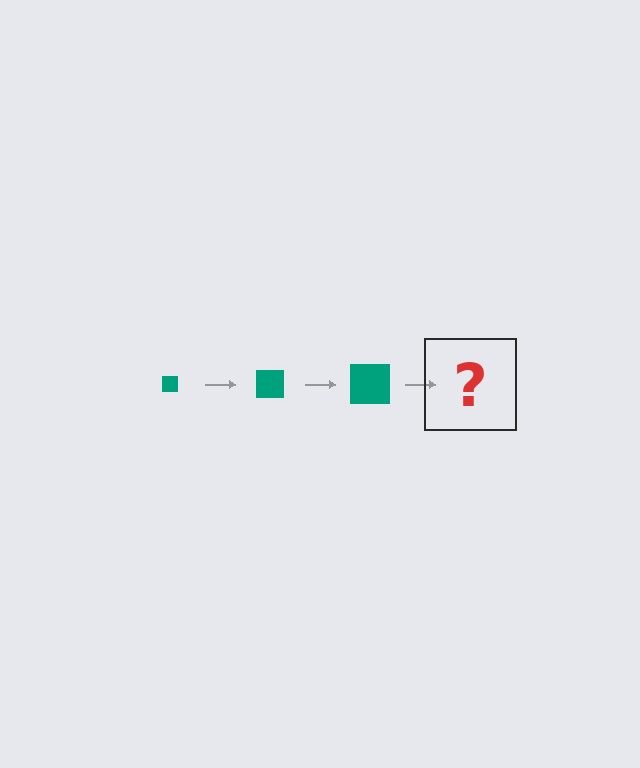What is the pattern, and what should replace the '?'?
The pattern is that the square gets progressively larger each step. The '?' should be a teal square, larger than the previous one.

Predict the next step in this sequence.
The next step is a teal square, larger than the previous one.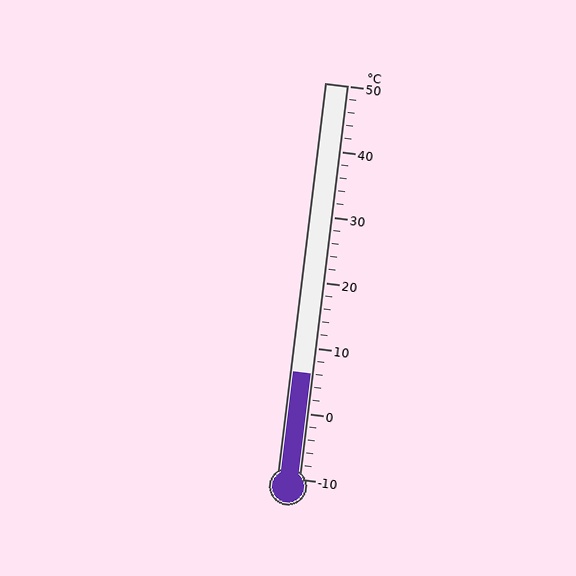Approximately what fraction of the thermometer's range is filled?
The thermometer is filled to approximately 25% of its range.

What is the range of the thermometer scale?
The thermometer scale ranges from -10°C to 50°C.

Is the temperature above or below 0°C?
The temperature is above 0°C.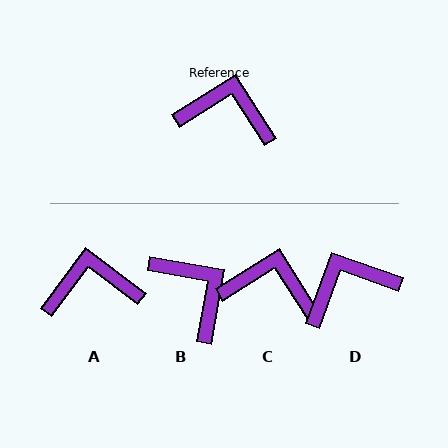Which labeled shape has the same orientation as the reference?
C.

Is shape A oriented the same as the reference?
No, it is off by about 21 degrees.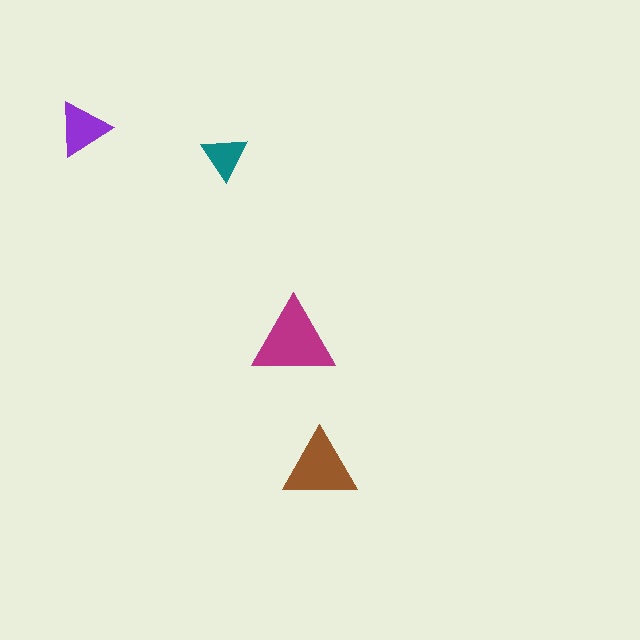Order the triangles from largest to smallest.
the magenta one, the brown one, the purple one, the teal one.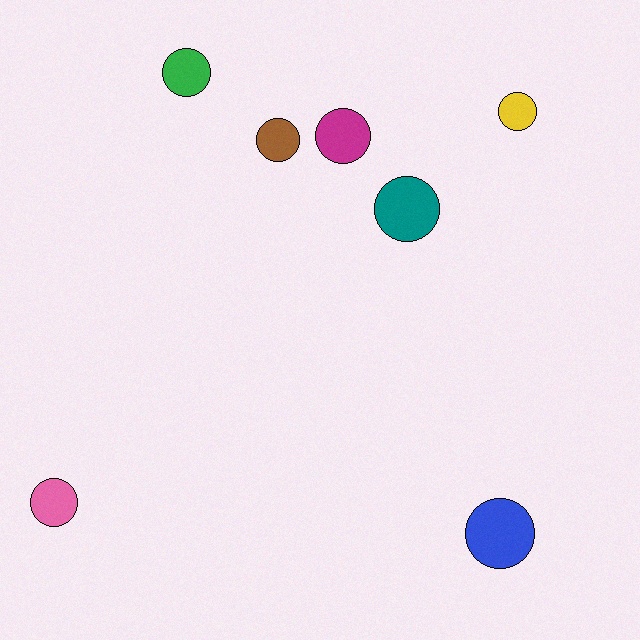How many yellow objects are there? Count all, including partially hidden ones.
There is 1 yellow object.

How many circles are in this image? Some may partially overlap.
There are 7 circles.